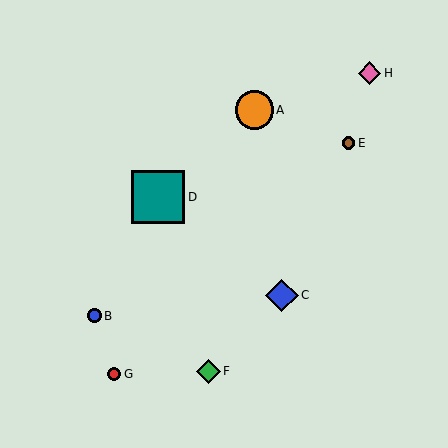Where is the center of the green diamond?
The center of the green diamond is at (208, 371).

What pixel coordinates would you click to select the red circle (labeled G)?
Click at (114, 374) to select the red circle G.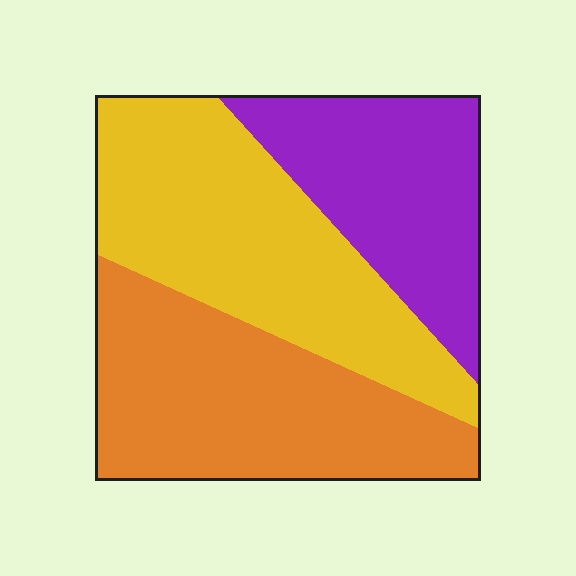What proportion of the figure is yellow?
Yellow takes up between a quarter and a half of the figure.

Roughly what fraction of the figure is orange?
Orange takes up about three eighths (3/8) of the figure.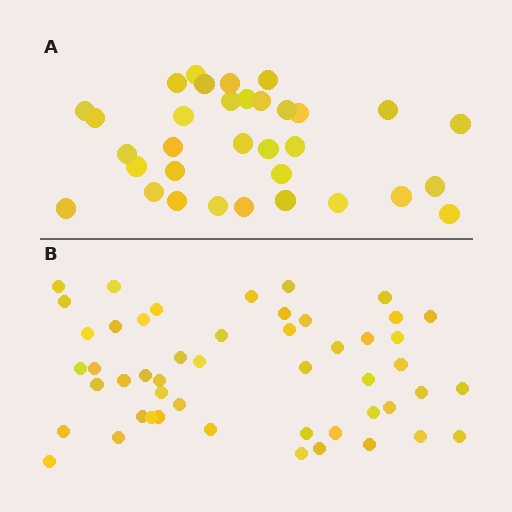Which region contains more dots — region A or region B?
Region B (the bottom region) has more dots.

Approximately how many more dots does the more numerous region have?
Region B has approximately 15 more dots than region A.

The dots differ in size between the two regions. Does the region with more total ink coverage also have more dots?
No. Region A has more total ink coverage because its dots are larger, but region B actually contains more individual dots. Total area can be misleading — the number of items is what matters here.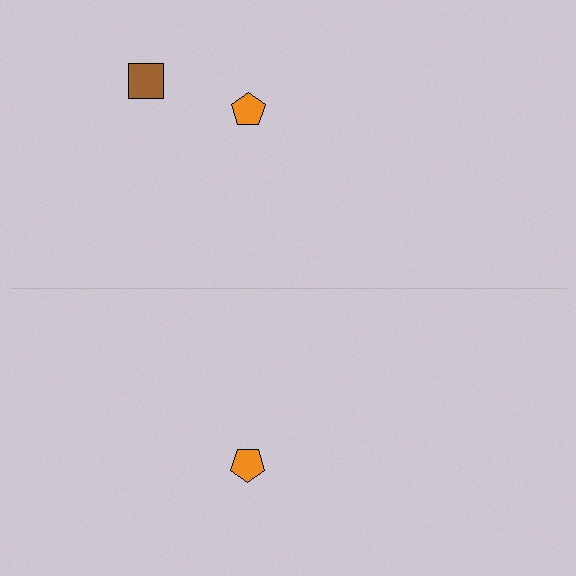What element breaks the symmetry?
A brown square is missing from the bottom side.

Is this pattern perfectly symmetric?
No, the pattern is not perfectly symmetric. A brown square is missing from the bottom side.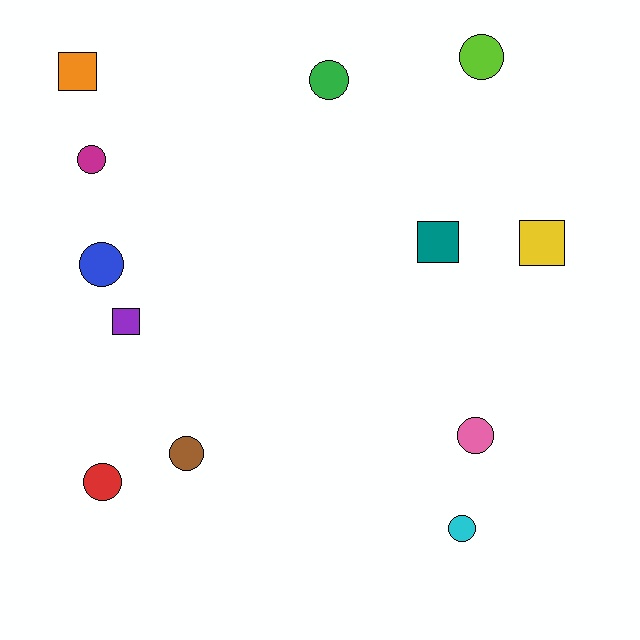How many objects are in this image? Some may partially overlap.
There are 12 objects.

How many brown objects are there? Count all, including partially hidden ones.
There is 1 brown object.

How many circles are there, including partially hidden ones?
There are 8 circles.